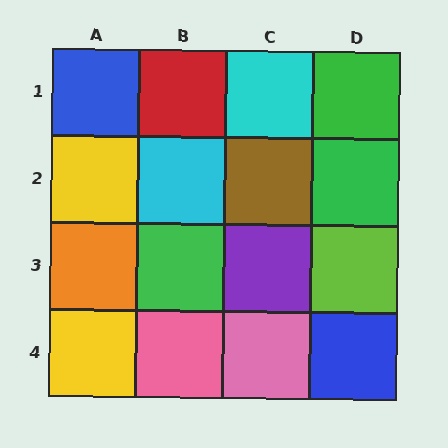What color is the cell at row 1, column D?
Green.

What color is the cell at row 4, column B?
Pink.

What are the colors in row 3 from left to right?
Orange, green, purple, lime.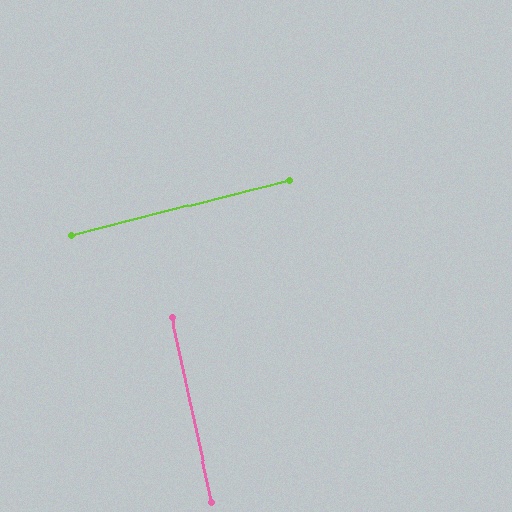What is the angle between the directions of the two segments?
Approximately 88 degrees.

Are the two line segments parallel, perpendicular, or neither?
Perpendicular — they meet at approximately 88°.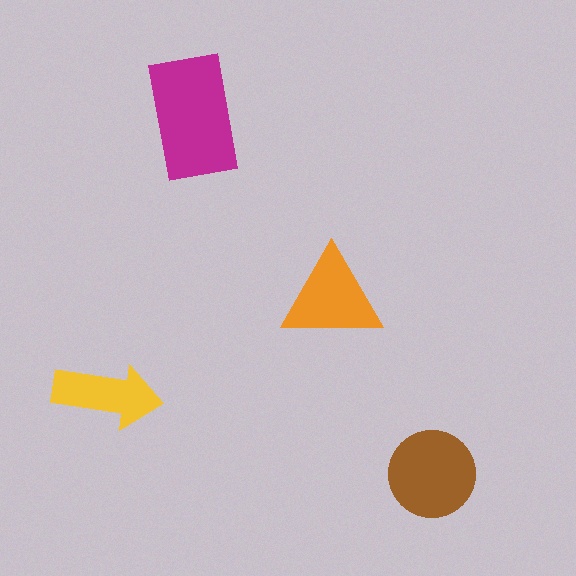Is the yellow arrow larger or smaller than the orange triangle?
Smaller.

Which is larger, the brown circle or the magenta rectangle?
The magenta rectangle.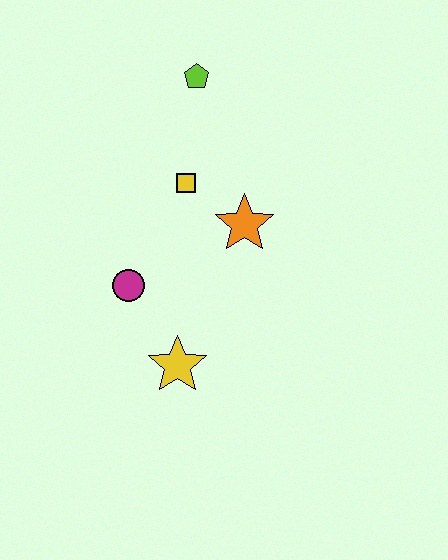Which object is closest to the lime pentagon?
The yellow square is closest to the lime pentagon.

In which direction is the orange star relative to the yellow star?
The orange star is above the yellow star.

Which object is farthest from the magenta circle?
The lime pentagon is farthest from the magenta circle.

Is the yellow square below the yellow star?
No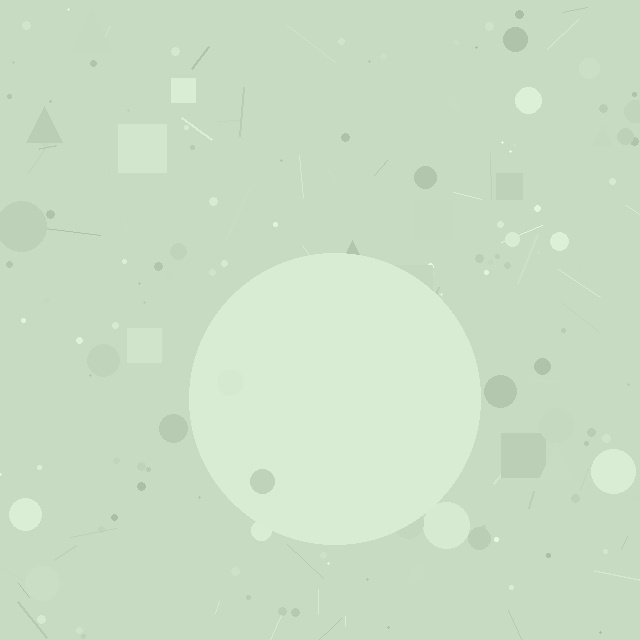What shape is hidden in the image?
A circle is hidden in the image.